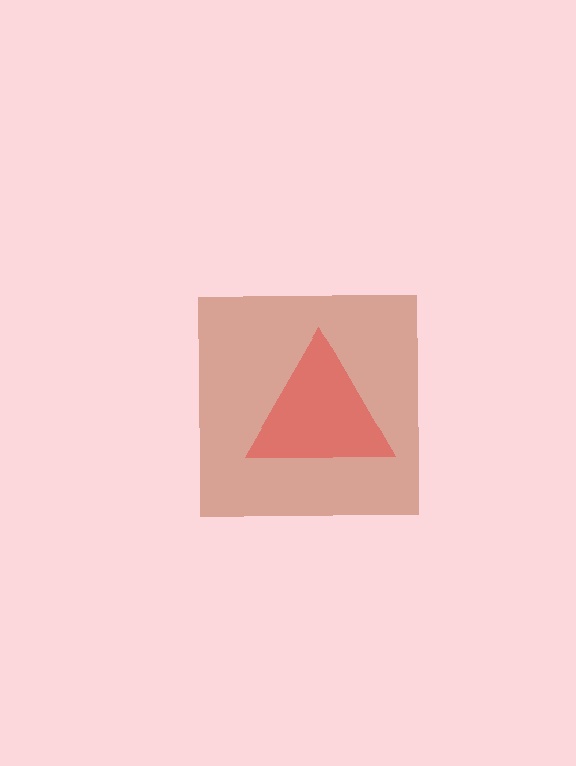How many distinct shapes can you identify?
There are 2 distinct shapes: a brown square, a red triangle.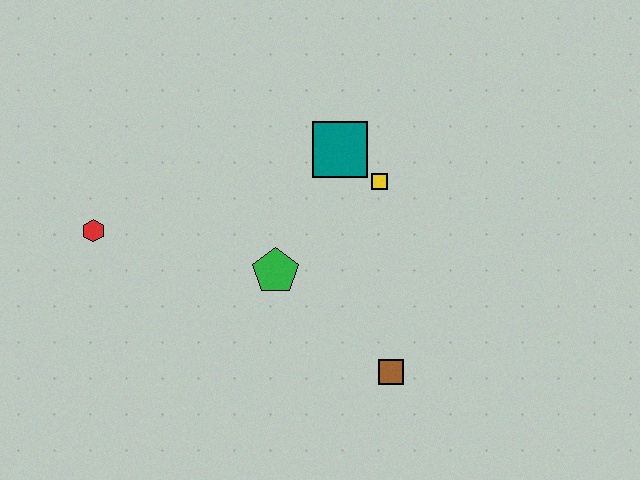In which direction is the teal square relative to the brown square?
The teal square is above the brown square.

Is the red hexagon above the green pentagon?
Yes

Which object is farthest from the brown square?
The red hexagon is farthest from the brown square.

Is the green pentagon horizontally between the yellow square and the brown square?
No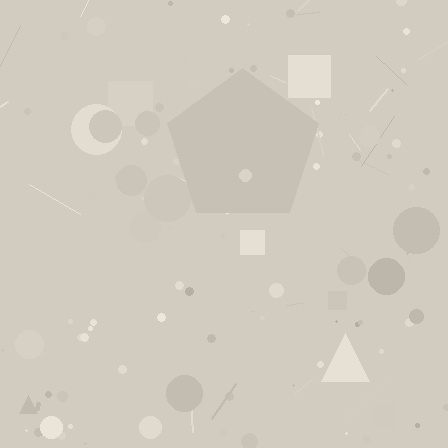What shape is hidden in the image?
A pentagon is hidden in the image.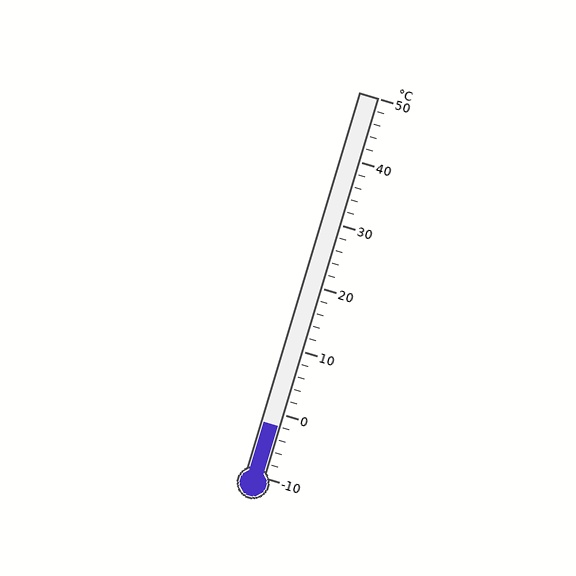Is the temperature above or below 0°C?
The temperature is below 0°C.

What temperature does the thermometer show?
The thermometer shows approximately -2°C.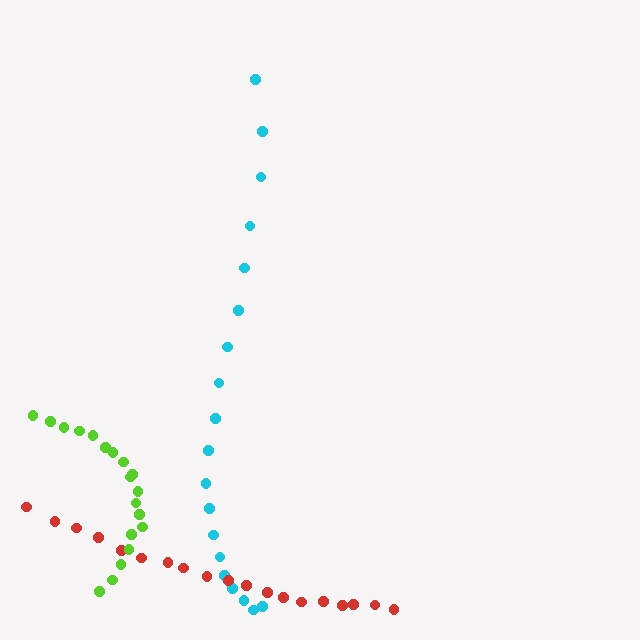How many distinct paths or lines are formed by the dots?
There are 3 distinct paths.